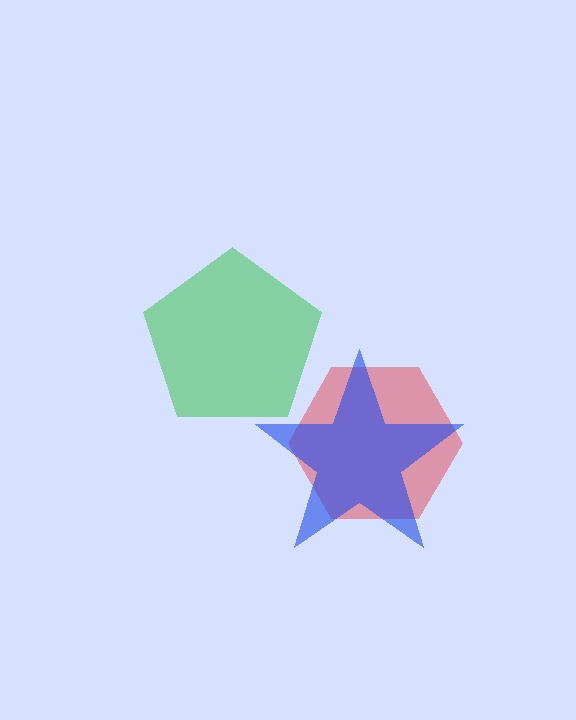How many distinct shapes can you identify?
There are 3 distinct shapes: a red hexagon, a green pentagon, a blue star.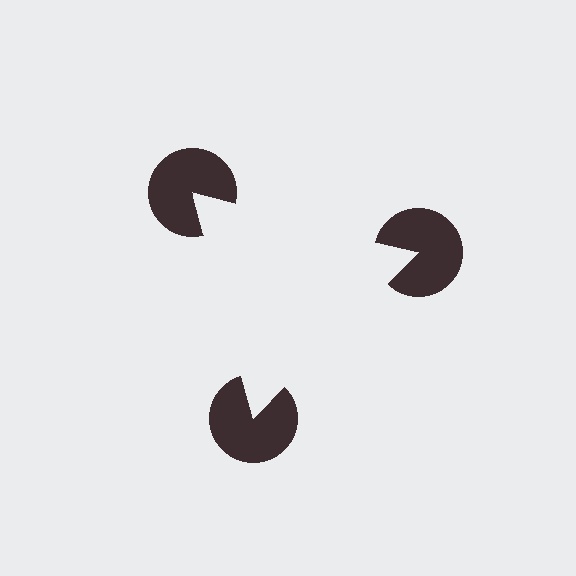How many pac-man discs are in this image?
There are 3 — one at each vertex of the illusory triangle.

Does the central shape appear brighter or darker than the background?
It typically appears slightly brighter than the background, even though no actual brightness change is drawn.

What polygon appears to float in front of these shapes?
An illusory triangle — its edges are inferred from the aligned wedge cuts in the pac-man discs, not physically drawn.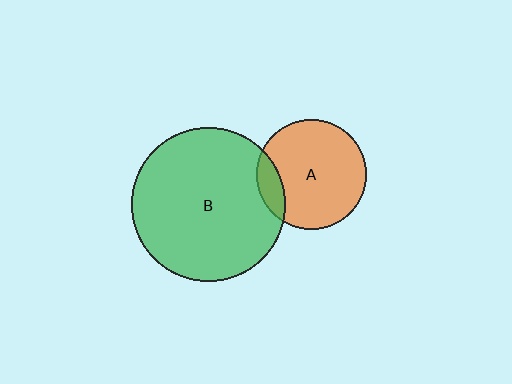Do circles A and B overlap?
Yes.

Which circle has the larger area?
Circle B (green).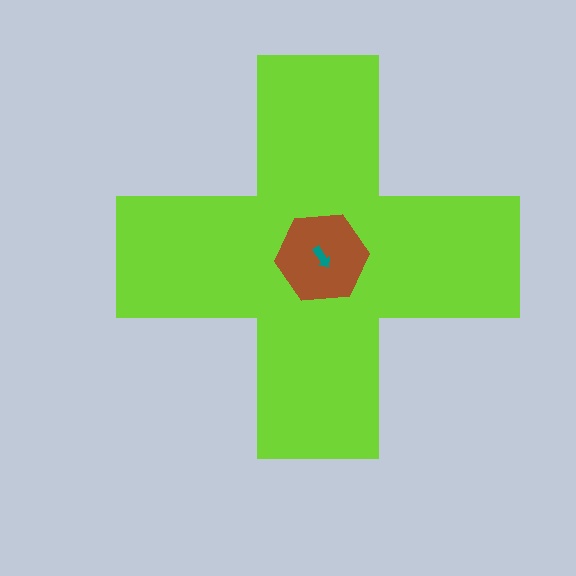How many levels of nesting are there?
3.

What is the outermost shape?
The lime cross.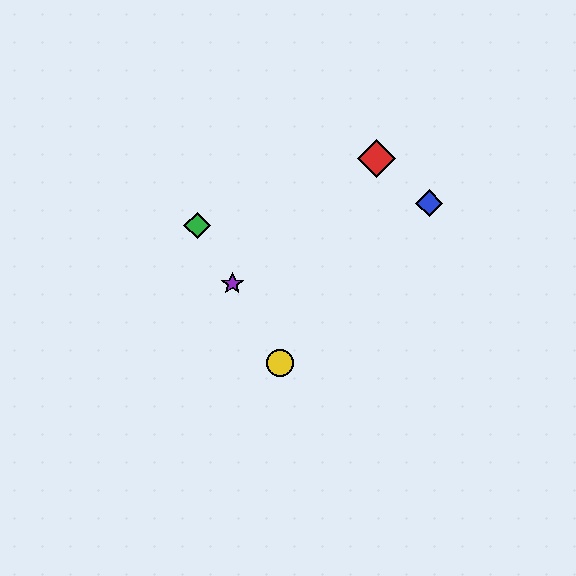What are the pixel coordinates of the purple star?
The purple star is at (232, 284).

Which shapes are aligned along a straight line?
The green diamond, the yellow circle, the purple star are aligned along a straight line.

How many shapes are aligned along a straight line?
3 shapes (the green diamond, the yellow circle, the purple star) are aligned along a straight line.